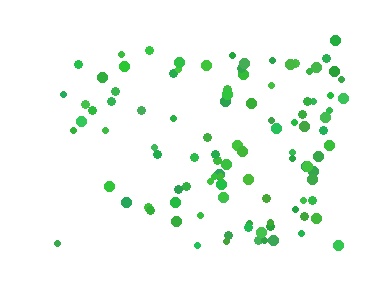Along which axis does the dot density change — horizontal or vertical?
Horizontal.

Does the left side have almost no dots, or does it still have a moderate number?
Still a moderate number, just noticeably fewer than the right.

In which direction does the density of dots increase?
From left to right, with the right side densest.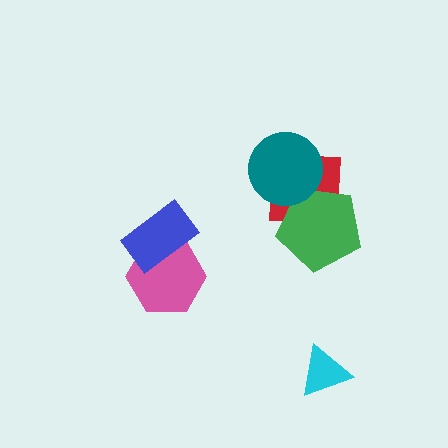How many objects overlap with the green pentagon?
2 objects overlap with the green pentagon.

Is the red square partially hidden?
Yes, it is partially covered by another shape.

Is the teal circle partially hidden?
No, no other shape covers it.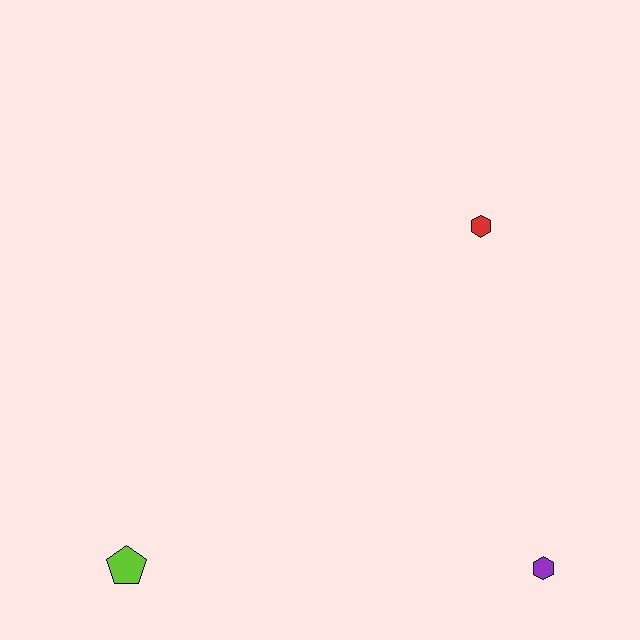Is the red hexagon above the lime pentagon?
Yes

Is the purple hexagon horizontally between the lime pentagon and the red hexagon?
No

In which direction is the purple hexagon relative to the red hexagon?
The purple hexagon is below the red hexagon.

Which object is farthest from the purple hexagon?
The lime pentagon is farthest from the purple hexagon.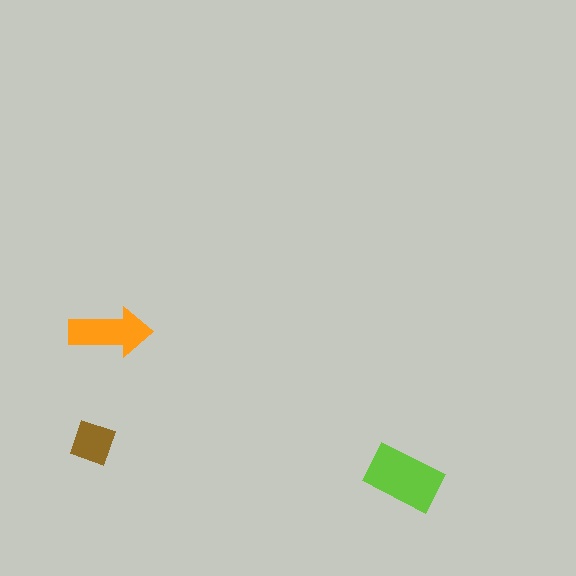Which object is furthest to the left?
The brown square is leftmost.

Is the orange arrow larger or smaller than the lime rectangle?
Smaller.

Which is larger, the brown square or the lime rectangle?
The lime rectangle.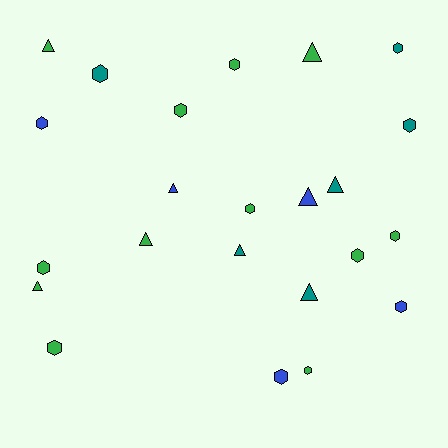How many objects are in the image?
There are 23 objects.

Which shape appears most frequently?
Hexagon, with 14 objects.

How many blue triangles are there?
There are 2 blue triangles.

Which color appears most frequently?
Green, with 12 objects.